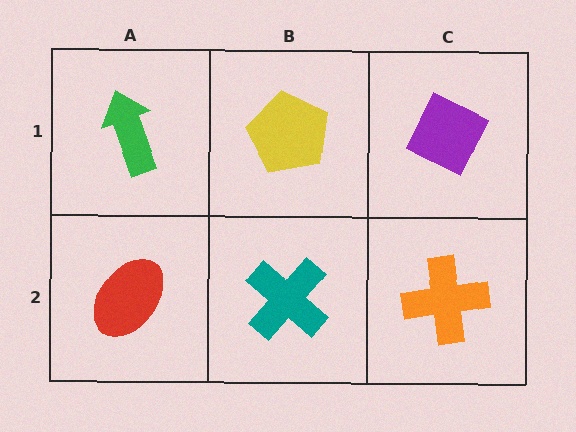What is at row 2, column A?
A red ellipse.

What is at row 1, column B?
A yellow pentagon.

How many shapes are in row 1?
3 shapes.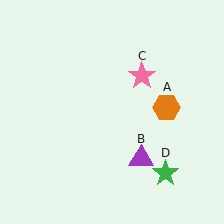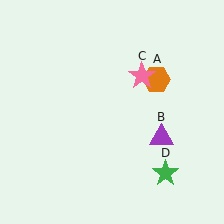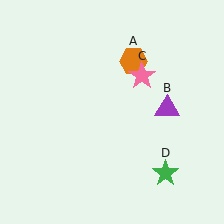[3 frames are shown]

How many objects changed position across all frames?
2 objects changed position: orange hexagon (object A), purple triangle (object B).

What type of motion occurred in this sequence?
The orange hexagon (object A), purple triangle (object B) rotated counterclockwise around the center of the scene.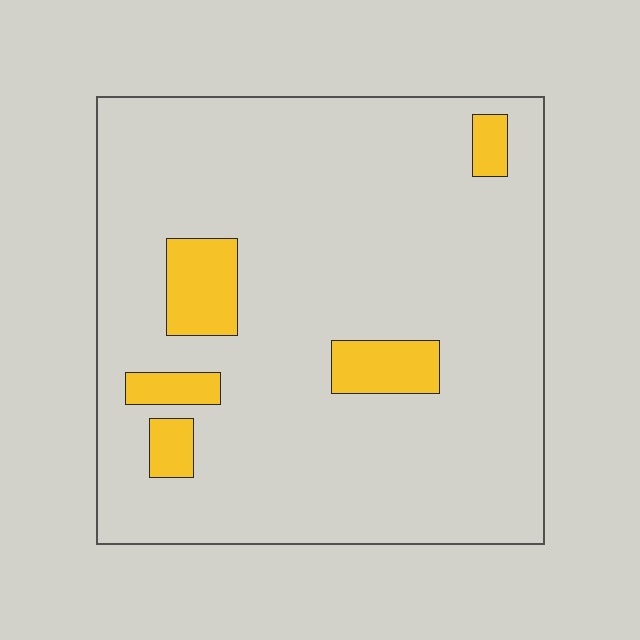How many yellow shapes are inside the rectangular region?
5.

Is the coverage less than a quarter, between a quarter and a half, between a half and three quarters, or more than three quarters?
Less than a quarter.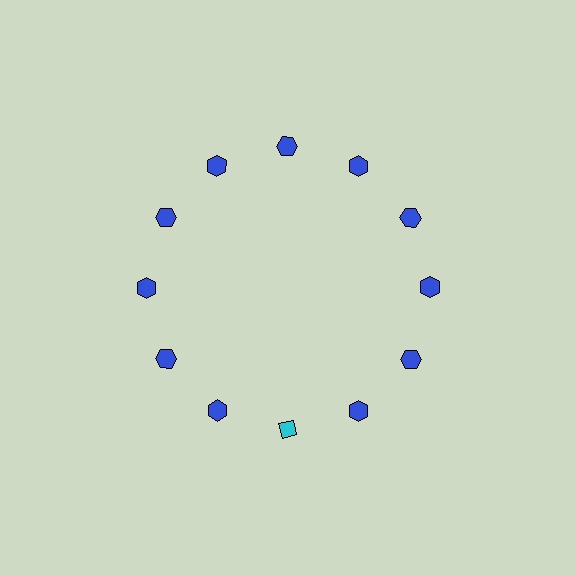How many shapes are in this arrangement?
There are 12 shapes arranged in a ring pattern.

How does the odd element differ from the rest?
It differs in both color (cyan instead of blue) and shape (diamond instead of hexagon).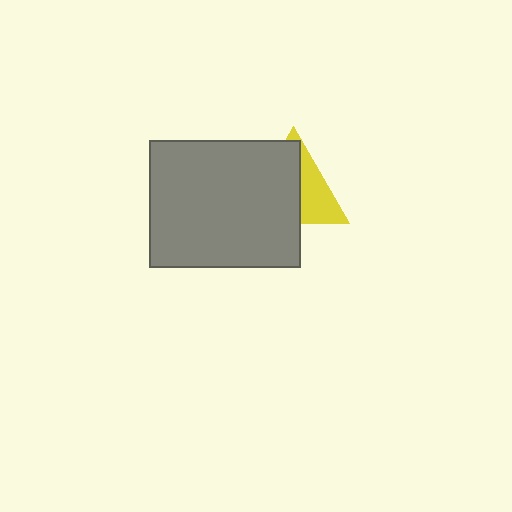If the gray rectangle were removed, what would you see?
You would see the complete yellow triangle.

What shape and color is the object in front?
The object in front is a gray rectangle.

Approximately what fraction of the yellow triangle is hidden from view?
Roughly 61% of the yellow triangle is hidden behind the gray rectangle.